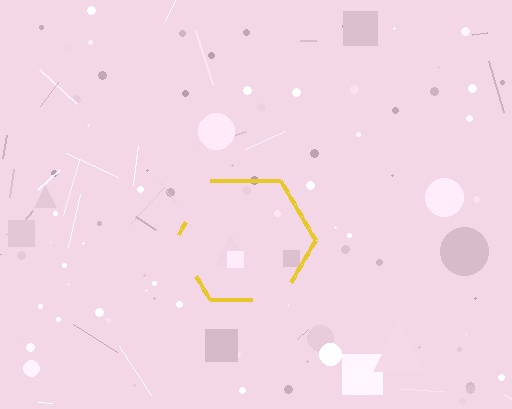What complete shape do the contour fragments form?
The contour fragments form a hexagon.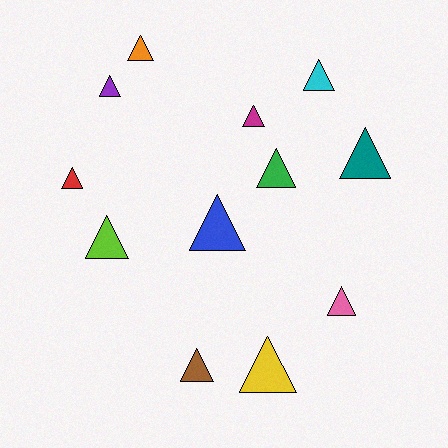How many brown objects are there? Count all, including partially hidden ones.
There is 1 brown object.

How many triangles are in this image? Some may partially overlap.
There are 12 triangles.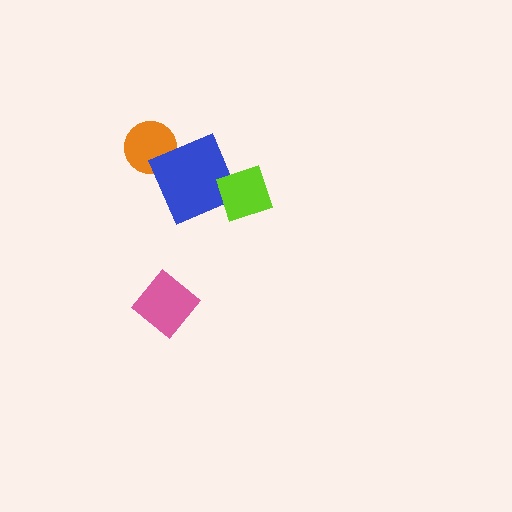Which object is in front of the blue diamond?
The lime diamond is in front of the blue diamond.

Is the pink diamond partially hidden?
No, no other shape covers it.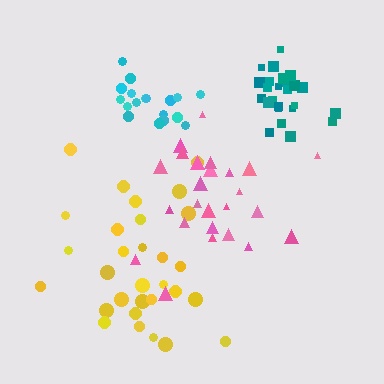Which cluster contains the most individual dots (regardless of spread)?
Yellow (30).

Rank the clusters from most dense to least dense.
teal, cyan, yellow, pink.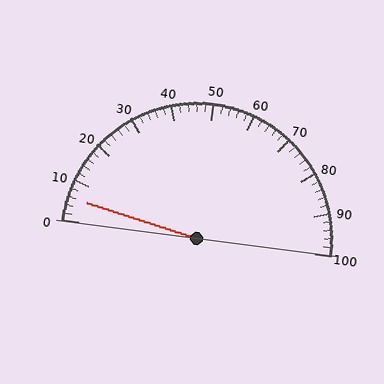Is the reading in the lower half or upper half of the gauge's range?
The reading is in the lower half of the range (0 to 100).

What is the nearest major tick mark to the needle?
The nearest major tick mark is 10.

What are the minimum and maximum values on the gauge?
The gauge ranges from 0 to 100.